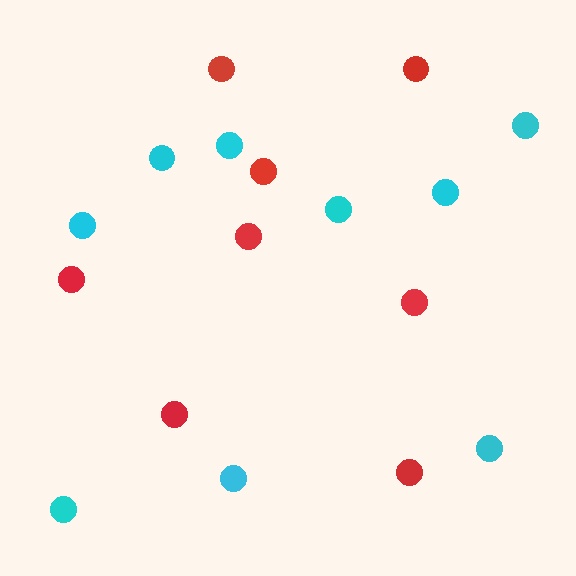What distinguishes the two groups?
There are 2 groups: one group of red circles (8) and one group of cyan circles (9).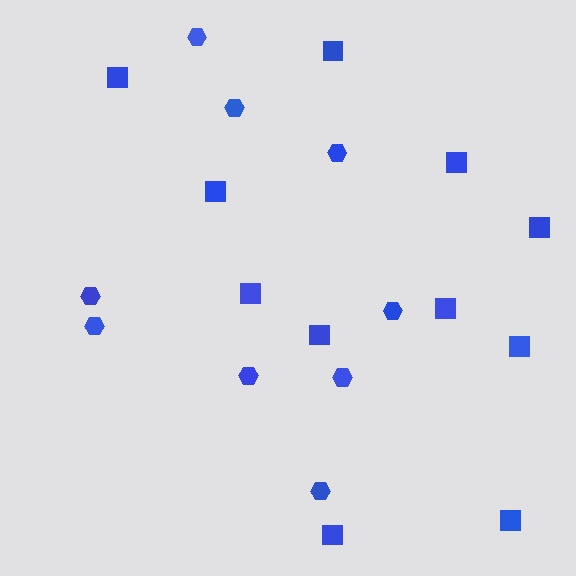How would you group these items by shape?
There are 2 groups: one group of squares (11) and one group of hexagons (9).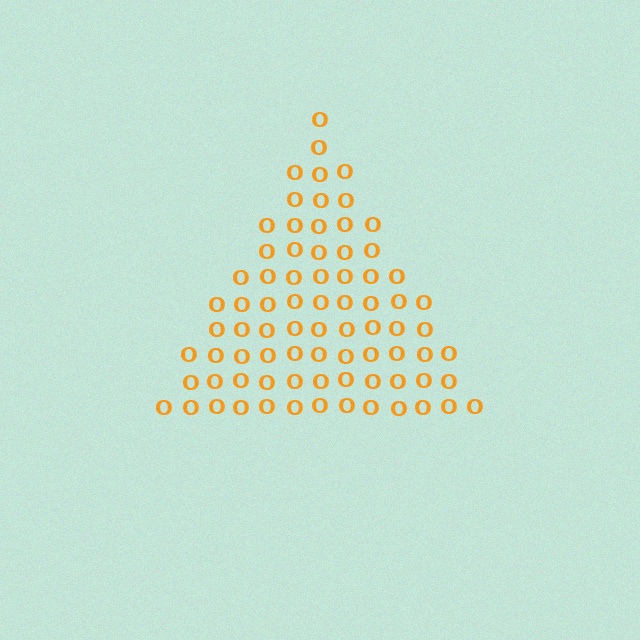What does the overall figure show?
The overall figure shows a triangle.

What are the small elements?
The small elements are letter O's.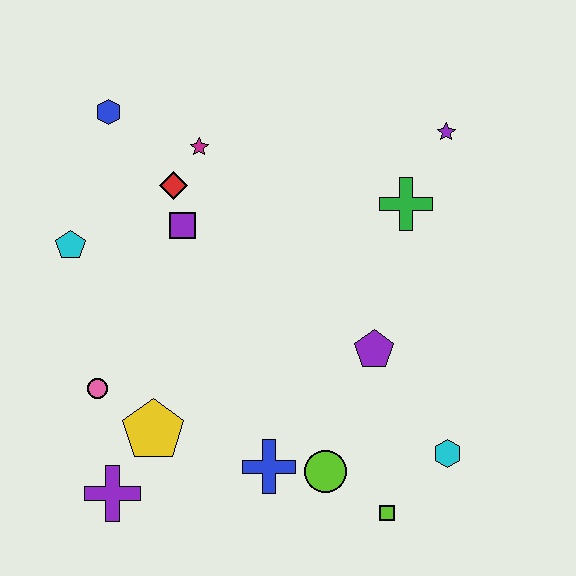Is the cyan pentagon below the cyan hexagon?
No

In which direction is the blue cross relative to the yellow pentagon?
The blue cross is to the right of the yellow pentagon.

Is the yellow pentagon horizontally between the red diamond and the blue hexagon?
Yes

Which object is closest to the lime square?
The lime circle is closest to the lime square.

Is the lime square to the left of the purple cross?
No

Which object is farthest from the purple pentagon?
The blue hexagon is farthest from the purple pentagon.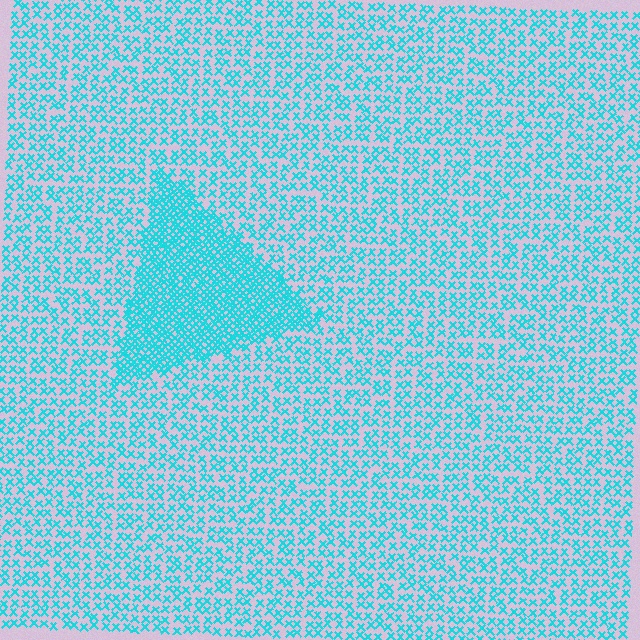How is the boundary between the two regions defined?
The boundary is defined by a change in element density (approximately 2.3x ratio). All elements are the same color, size, and shape.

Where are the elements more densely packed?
The elements are more densely packed inside the triangle boundary.